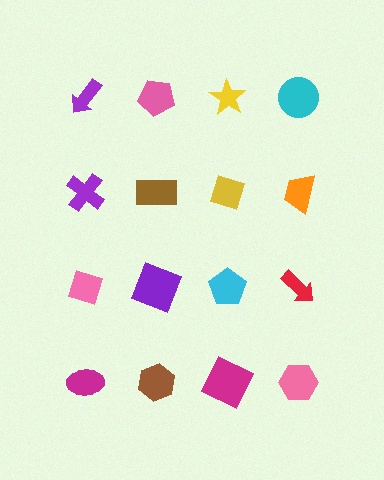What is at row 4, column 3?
A magenta square.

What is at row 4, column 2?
A brown hexagon.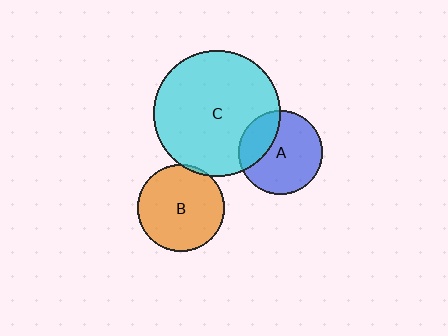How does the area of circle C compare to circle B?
Approximately 2.1 times.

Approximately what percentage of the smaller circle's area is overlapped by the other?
Approximately 5%.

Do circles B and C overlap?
Yes.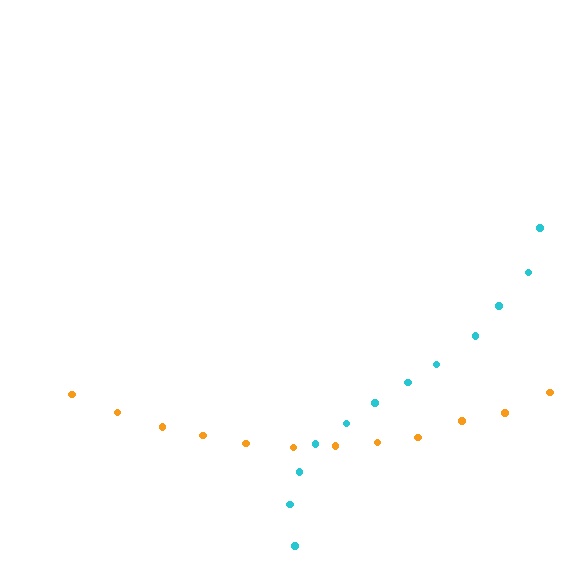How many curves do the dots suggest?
There are 2 distinct paths.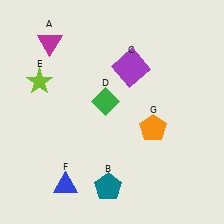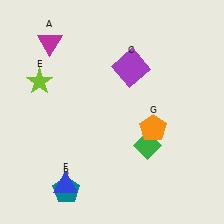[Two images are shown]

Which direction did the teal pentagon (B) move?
The teal pentagon (B) moved left.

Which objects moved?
The objects that moved are: the teal pentagon (B), the green diamond (D).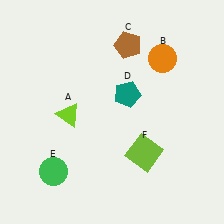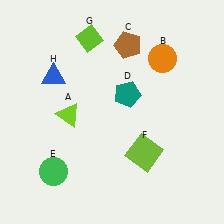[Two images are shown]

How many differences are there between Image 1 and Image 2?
There are 2 differences between the two images.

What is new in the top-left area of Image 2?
A lime diamond (G) was added in the top-left area of Image 2.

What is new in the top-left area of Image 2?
A blue triangle (H) was added in the top-left area of Image 2.